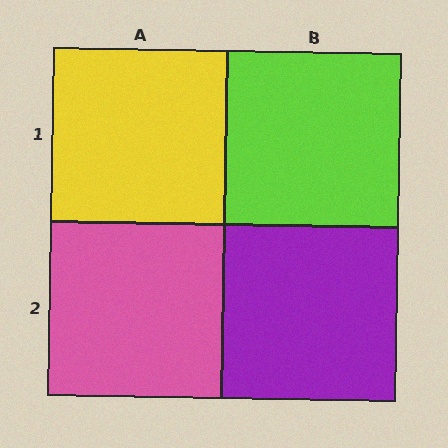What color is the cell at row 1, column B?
Lime.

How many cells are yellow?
1 cell is yellow.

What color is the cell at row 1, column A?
Yellow.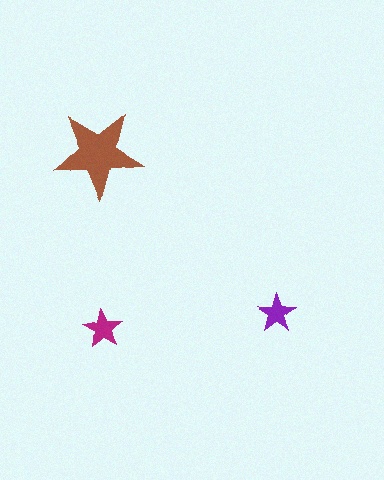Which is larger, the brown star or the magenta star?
The brown one.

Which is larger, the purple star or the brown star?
The brown one.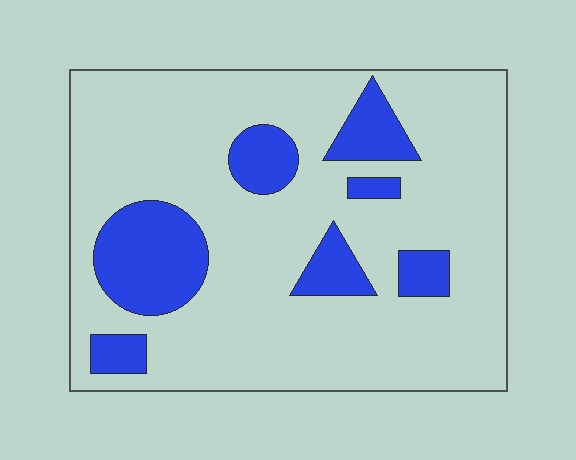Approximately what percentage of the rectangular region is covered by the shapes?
Approximately 20%.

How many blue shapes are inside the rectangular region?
7.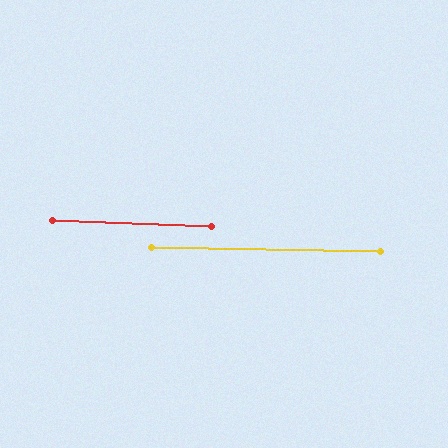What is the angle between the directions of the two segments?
Approximately 1 degree.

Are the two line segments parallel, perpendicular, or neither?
Parallel — their directions differ by only 1.3°.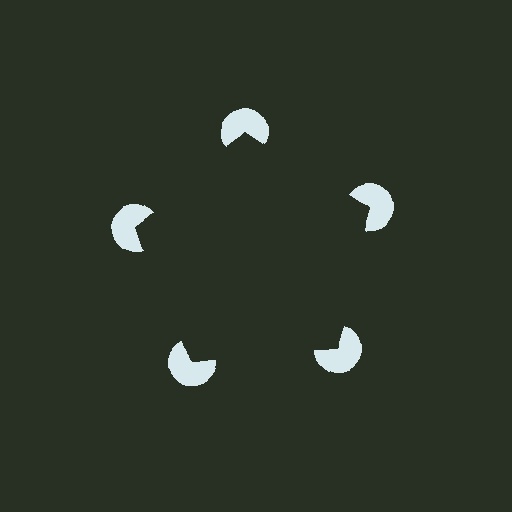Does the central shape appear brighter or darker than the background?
It typically appears slightly darker than the background, even though no actual brightness change is drawn.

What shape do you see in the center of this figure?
An illusory pentagon — its edges are inferred from the aligned wedge cuts in the pac-man discs, not physically drawn.